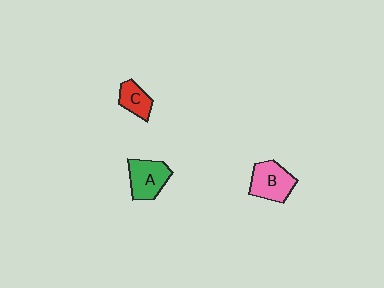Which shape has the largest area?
Shape B (pink).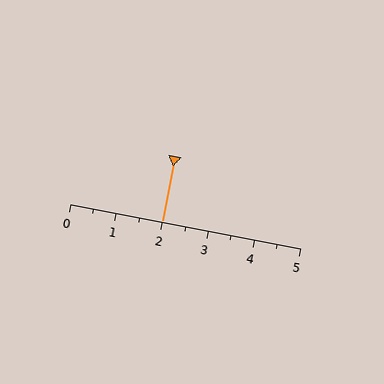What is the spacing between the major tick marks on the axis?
The major ticks are spaced 1 apart.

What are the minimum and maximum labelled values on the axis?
The axis runs from 0 to 5.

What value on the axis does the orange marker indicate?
The marker indicates approximately 2.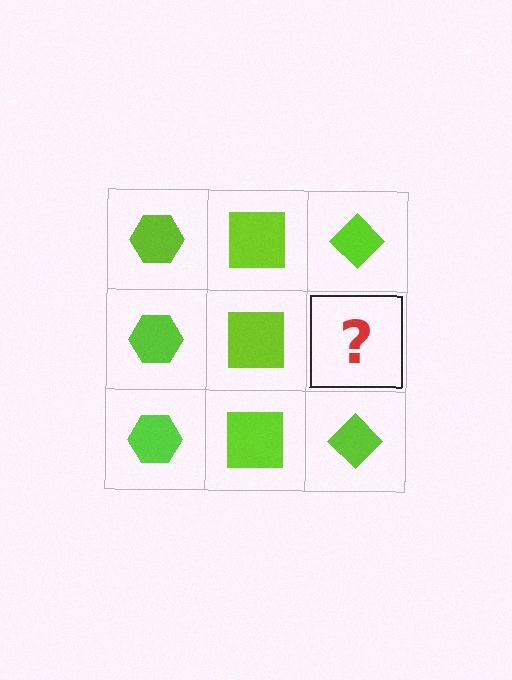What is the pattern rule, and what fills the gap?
The rule is that each column has a consistent shape. The gap should be filled with a lime diamond.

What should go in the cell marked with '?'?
The missing cell should contain a lime diamond.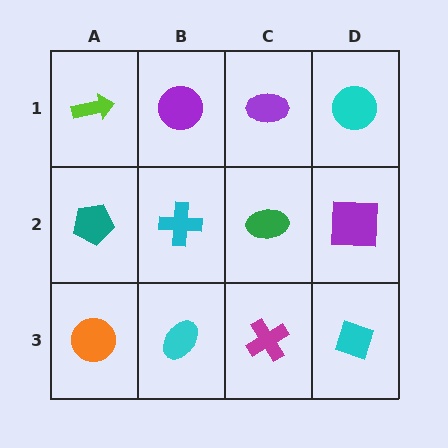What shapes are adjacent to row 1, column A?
A teal pentagon (row 2, column A), a purple circle (row 1, column B).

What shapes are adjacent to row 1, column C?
A green ellipse (row 2, column C), a purple circle (row 1, column B), a cyan circle (row 1, column D).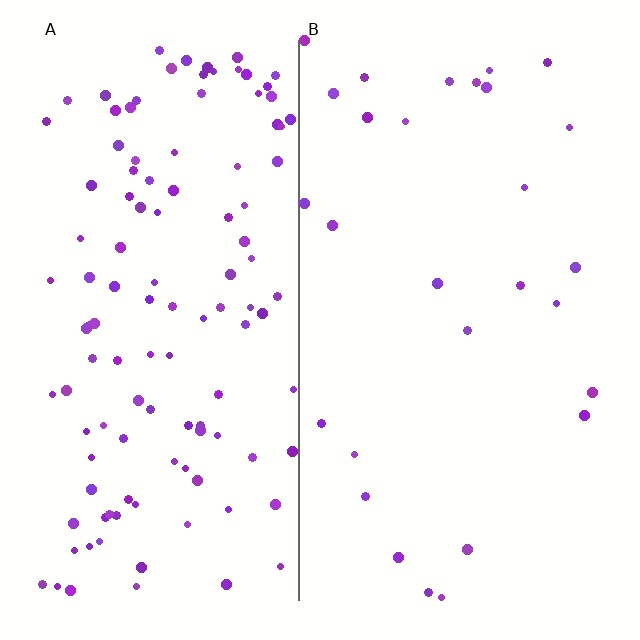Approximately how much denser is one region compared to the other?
Approximately 4.2× — region A over region B.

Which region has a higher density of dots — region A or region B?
A (the left).